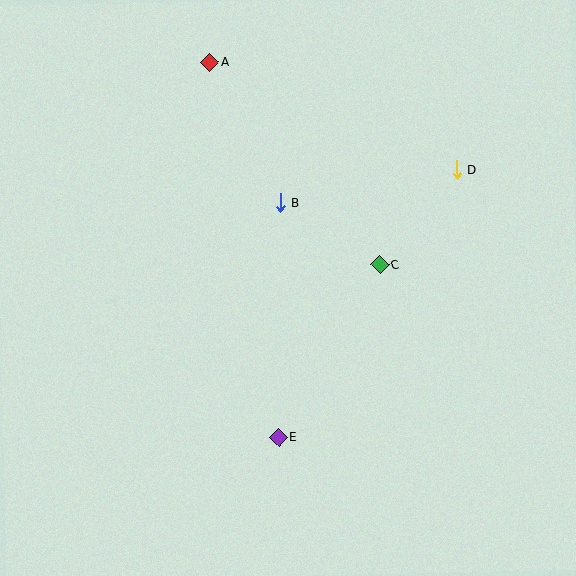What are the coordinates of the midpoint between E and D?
The midpoint between E and D is at (368, 304).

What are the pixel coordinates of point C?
Point C is at (380, 265).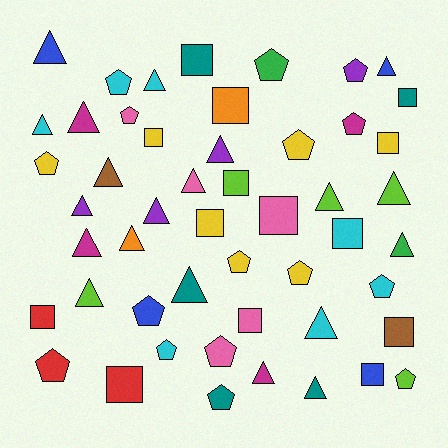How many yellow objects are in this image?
There are 7 yellow objects.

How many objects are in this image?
There are 50 objects.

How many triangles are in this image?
There are 20 triangles.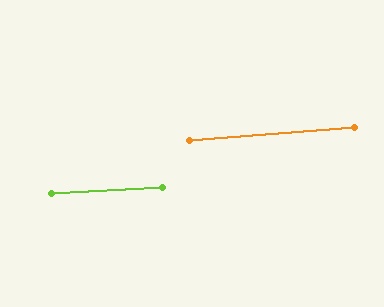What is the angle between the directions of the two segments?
Approximately 2 degrees.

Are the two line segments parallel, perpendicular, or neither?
Parallel — their directions differ by only 1.6°.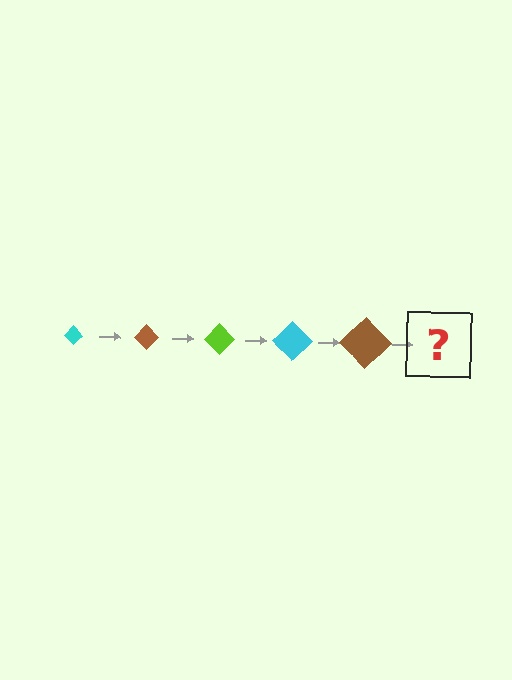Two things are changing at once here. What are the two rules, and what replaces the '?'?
The two rules are that the diamond grows larger each step and the color cycles through cyan, brown, and lime. The '?' should be a lime diamond, larger than the previous one.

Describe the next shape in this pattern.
It should be a lime diamond, larger than the previous one.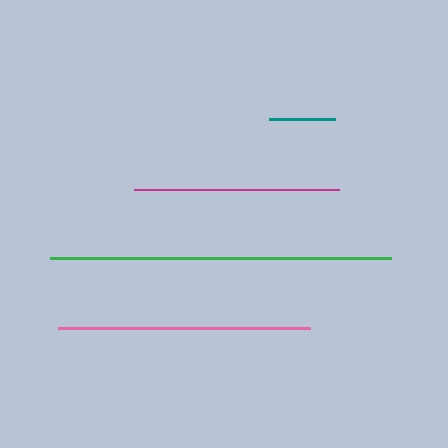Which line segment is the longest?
The green line is the longest at approximately 340 pixels.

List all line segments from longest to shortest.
From longest to shortest: green, pink, magenta, teal.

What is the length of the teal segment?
The teal segment is approximately 66 pixels long.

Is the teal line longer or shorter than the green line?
The green line is longer than the teal line.